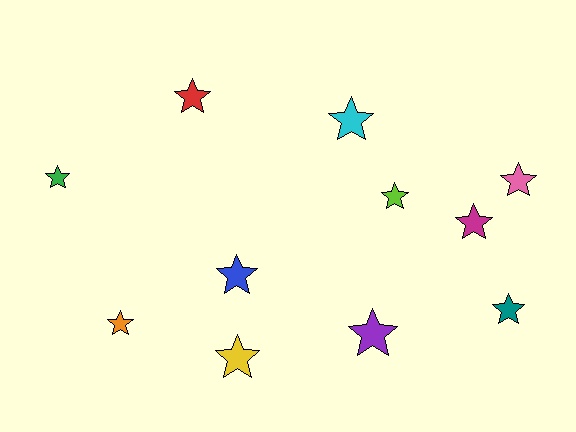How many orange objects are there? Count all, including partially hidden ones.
There is 1 orange object.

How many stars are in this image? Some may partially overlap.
There are 11 stars.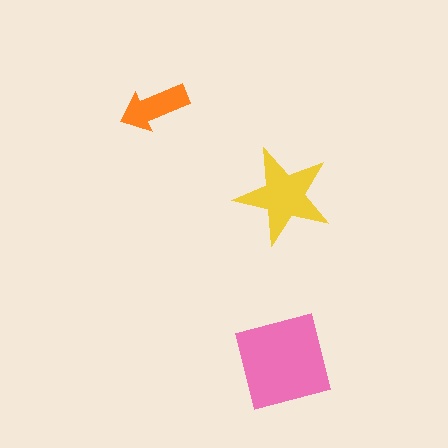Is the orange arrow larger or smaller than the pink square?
Smaller.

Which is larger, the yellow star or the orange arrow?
The yellow star.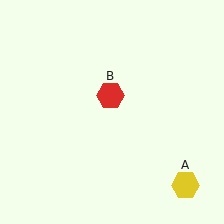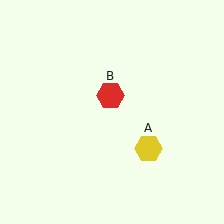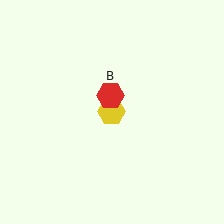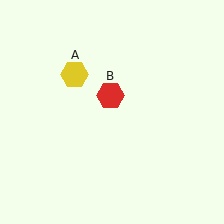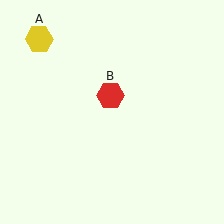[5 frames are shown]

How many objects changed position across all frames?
1 object changed position: yellow hexagon (object A).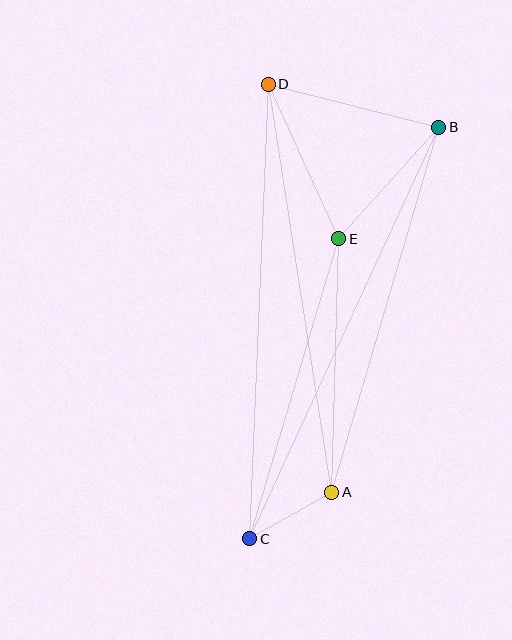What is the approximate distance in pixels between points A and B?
The distance between A and B is approximately 380 pixels.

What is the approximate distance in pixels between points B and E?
The distance between B and E is approximately 150 pixels.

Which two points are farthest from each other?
Points C and D are farthest from each other.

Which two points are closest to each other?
Points A and C are closest to each other.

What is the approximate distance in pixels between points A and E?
The distance between A and E is approximately 254 pixels.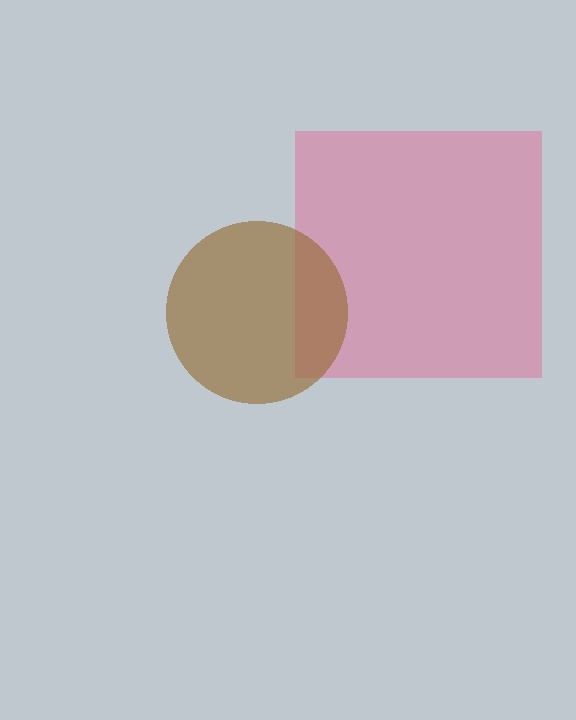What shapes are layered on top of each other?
The layered shapes are: a pink square, a brown circle.